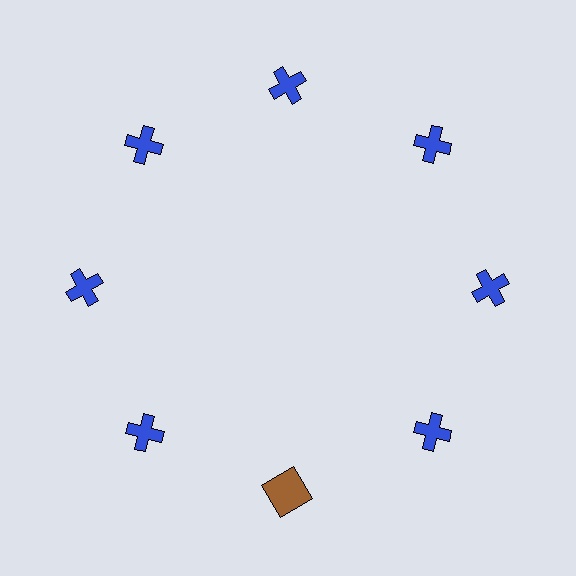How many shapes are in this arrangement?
There are 8 shapes arranged in a ring pattern.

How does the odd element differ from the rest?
It differs in both color (brown instead of blue) and shape (square instead of cross).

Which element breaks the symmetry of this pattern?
The brown square at roughly the 6 o'clock position breaks the symmetry. All other shapes are blue crosses.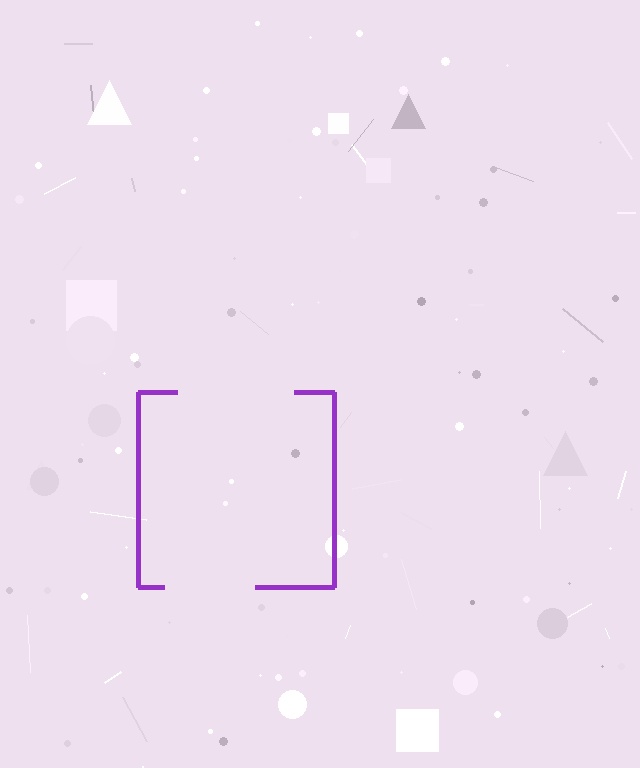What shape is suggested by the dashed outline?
The dashed outline suggests a square.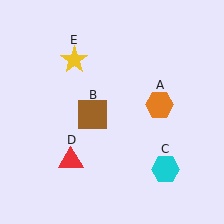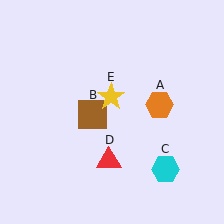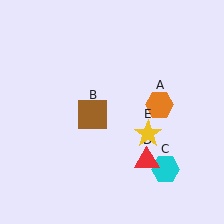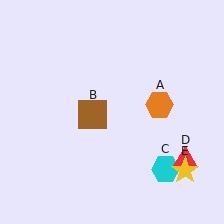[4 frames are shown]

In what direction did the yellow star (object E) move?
The yellow star (object E) moved down and to the right.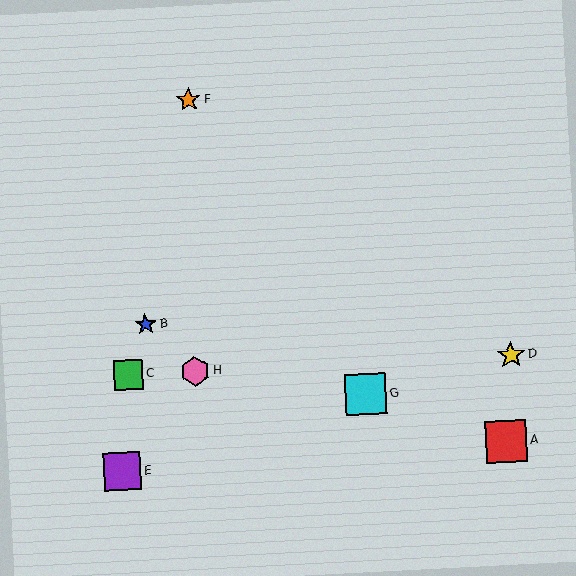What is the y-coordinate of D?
Object D is at y≈355.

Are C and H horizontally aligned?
Yes, both are at y≈375.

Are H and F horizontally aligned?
No, H is at y≈371 and F is at y≈100.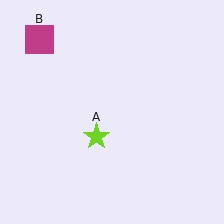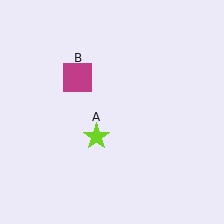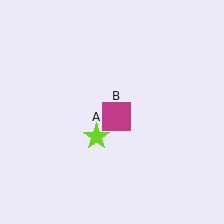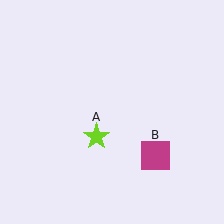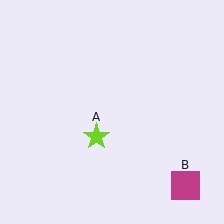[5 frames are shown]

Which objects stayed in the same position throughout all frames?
Lime star (object A) remained stationary.